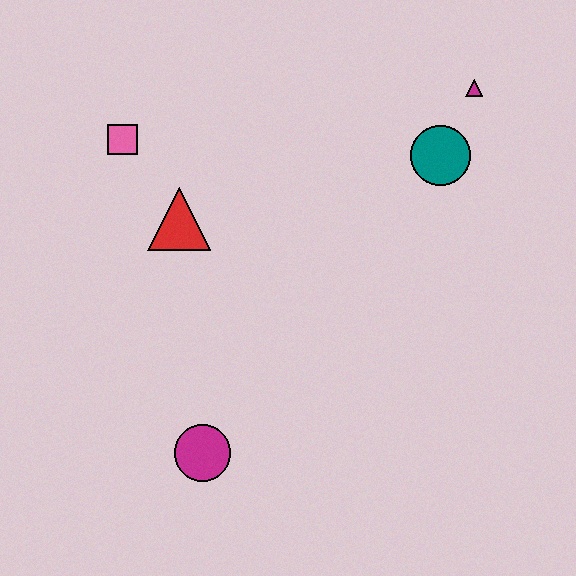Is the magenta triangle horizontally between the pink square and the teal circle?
No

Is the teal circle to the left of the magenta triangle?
Yes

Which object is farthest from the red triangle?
The magenta triangle is farthest from the red triangle.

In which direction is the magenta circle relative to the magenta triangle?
The magenta circle is below the magenta triangle.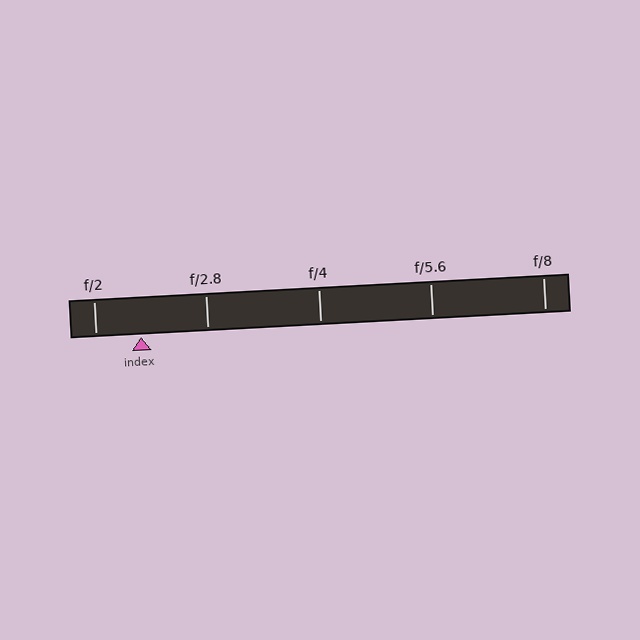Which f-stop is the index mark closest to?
The index mark is closest to f/2.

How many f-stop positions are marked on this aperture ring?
There are 5 f-stop positions marked.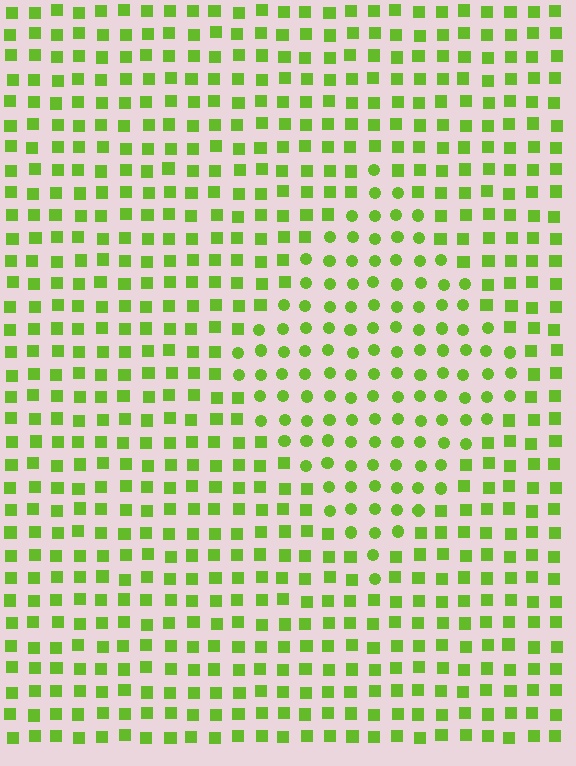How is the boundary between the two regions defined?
The boundary is defined by a change in element shape: circles inside vs. squares outside. All elements share the same color and spacing.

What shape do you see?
I see a diamond.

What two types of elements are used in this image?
The image uses circles inside the diamond region and squares outside it.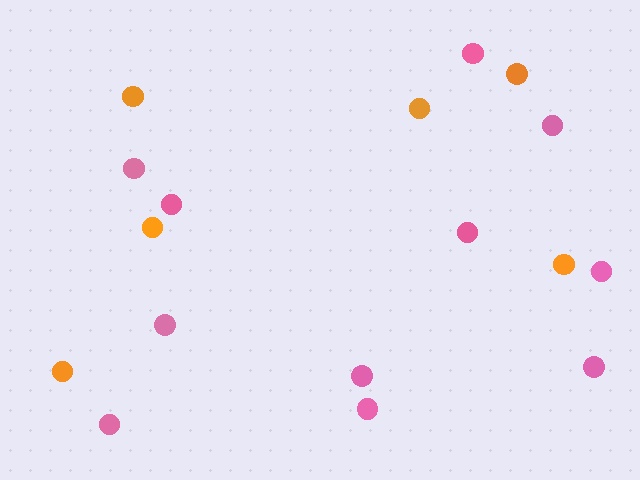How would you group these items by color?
There are 2 groups: one group of pink circles (11) and one group of orange circles (6).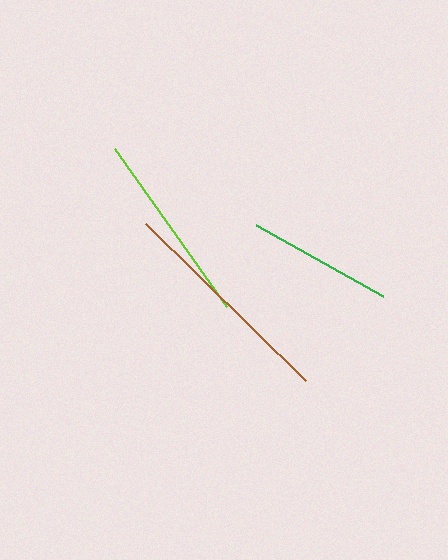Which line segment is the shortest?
The green line is the shortest at approximately 145 pixels.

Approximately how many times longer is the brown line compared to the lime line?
The brown line is approximately 1.2 times the length of the lime line.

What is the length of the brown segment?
The brown segment is approximately 224 pixels long.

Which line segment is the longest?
The brown line is the longest at approximately 224 pixels.